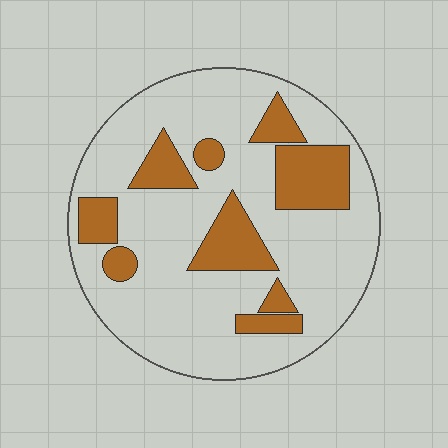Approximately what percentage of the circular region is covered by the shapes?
Approximately 25%.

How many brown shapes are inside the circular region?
9.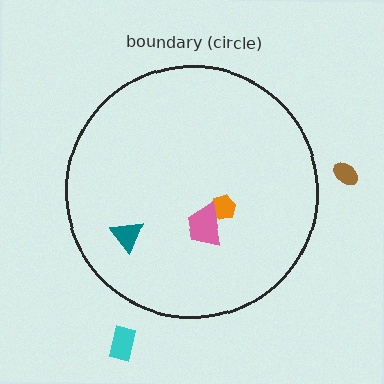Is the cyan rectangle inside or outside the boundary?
Outside.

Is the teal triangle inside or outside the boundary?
Inside.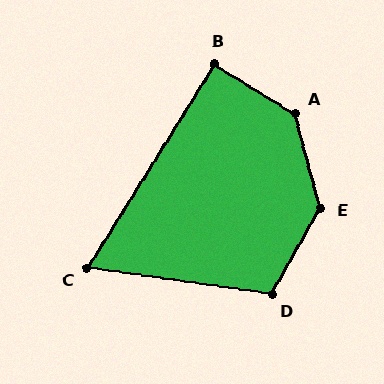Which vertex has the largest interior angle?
A, at approximately 136 degrees.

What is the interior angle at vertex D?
Approximately 111 degrees (obtuse).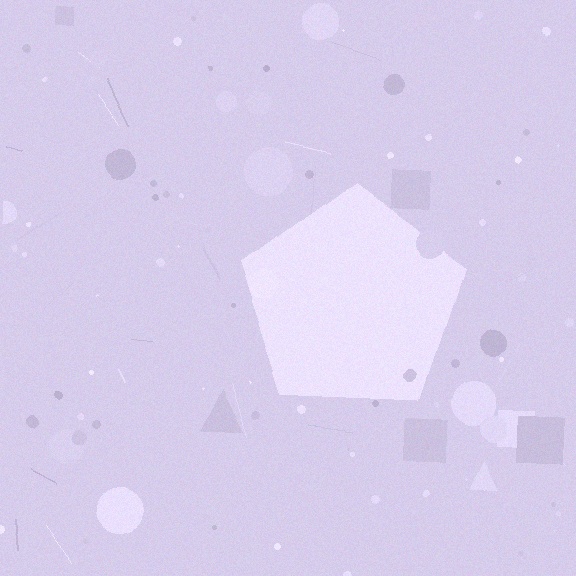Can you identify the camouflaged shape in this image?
The camouflaged shape is a pentagon.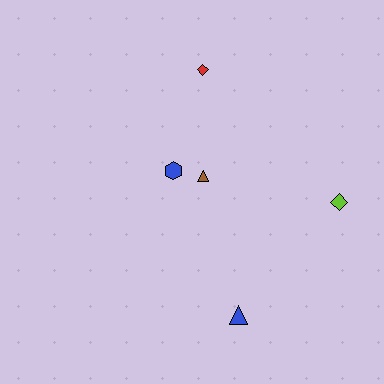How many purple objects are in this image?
There are no purple objects.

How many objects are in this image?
There are 5 objects.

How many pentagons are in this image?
There are no pentagons.